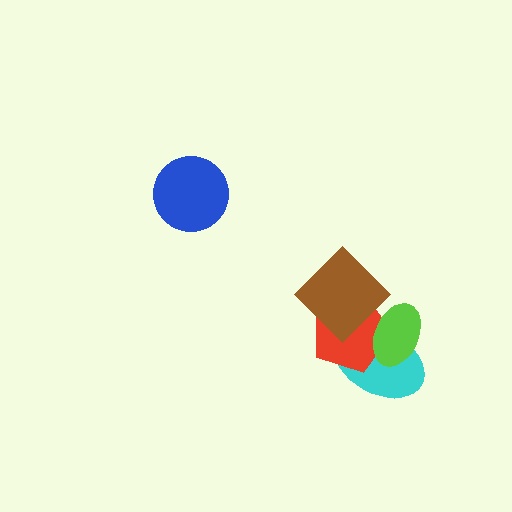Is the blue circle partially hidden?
No, no other shape covers it.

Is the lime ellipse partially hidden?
Yes, it is partially covered by another shape.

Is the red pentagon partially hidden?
Yes, it is partially covered by another shape.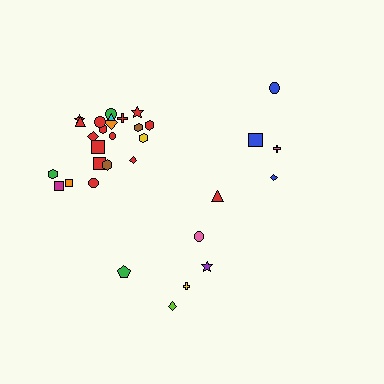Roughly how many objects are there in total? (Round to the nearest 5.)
Roughly 30 objects in total.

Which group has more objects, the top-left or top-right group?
The top-left group.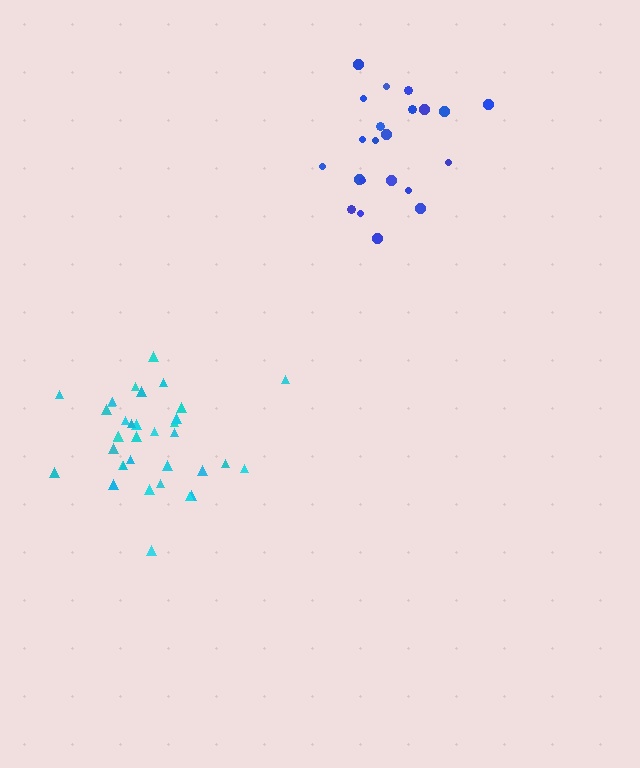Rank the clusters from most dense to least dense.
cyan, blue.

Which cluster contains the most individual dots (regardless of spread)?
Cyan (35).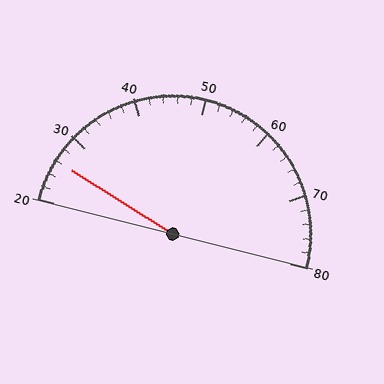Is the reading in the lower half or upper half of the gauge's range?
The reading is in the lower half of the range (20 to 80).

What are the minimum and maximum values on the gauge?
The gauge ranges from 20 to 80.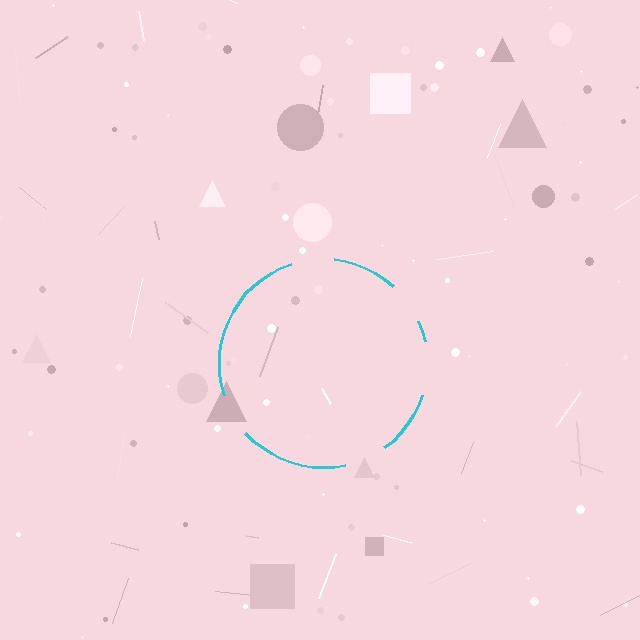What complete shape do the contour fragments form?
The contour fragments form a circle.